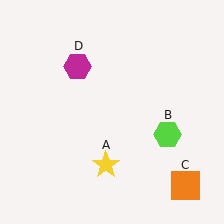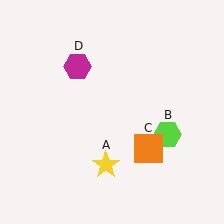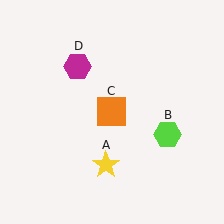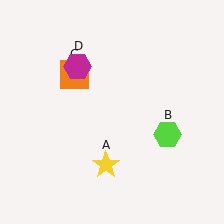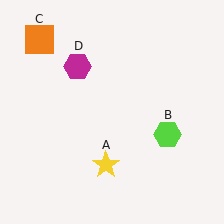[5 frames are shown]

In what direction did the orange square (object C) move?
The orange square (object C) moved up and to the left.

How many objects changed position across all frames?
1 object changed position: orange square (object C).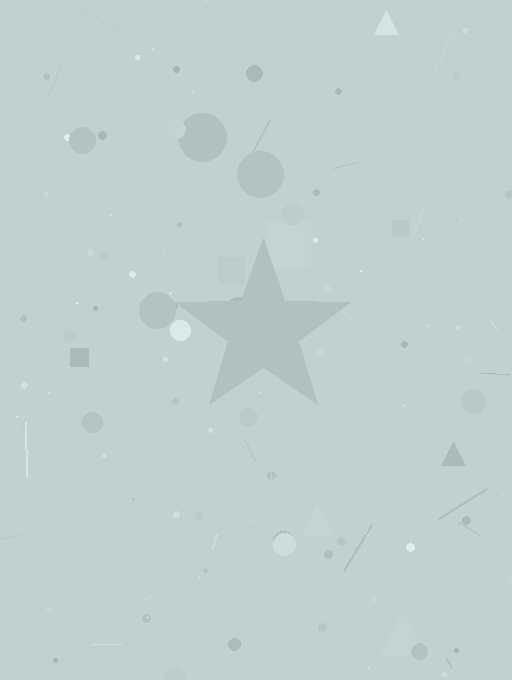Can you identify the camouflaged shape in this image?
The camouflaged shape is a star.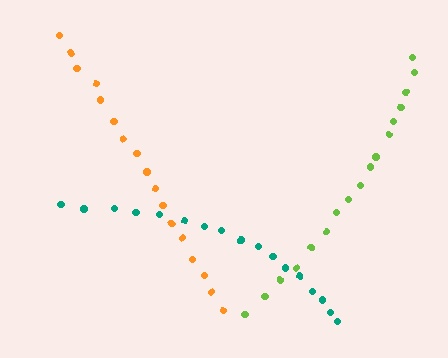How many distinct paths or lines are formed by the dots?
There are 3 distinct paths.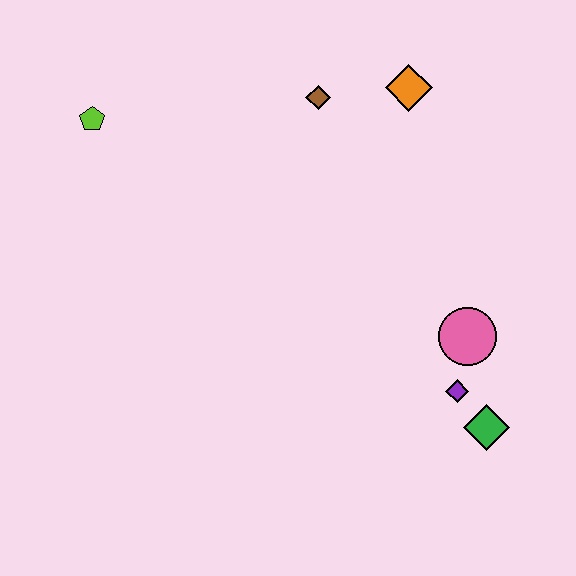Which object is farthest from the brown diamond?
The green diamond is farthest from the brown diamond.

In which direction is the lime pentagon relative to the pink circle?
The lime pentagon is to the left of the pink circle.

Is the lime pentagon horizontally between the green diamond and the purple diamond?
No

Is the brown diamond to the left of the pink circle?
Yes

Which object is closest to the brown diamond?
The orange diamond is closest to the brown diamond.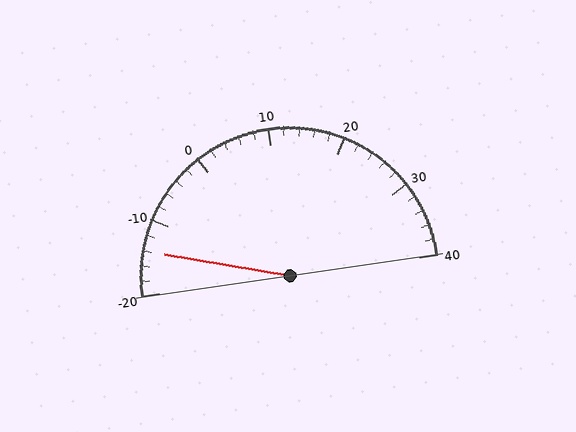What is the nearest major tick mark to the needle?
The nearest major tick mark is -10.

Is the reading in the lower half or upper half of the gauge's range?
The reading is in the lower half of the range (-20 to 40).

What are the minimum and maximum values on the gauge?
The gauge ranges from -20 to 40.